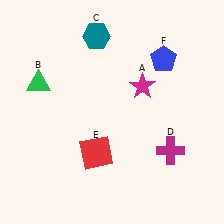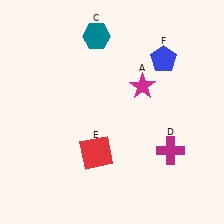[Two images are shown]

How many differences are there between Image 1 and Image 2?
There is 1 difference between the two images.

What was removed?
The green triangle (B) was removed in Image 2.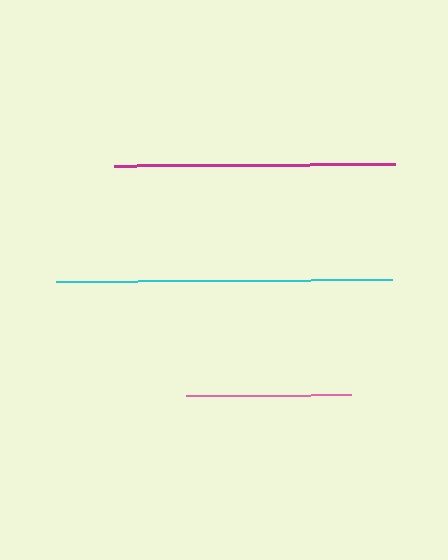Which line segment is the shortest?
The pink line is the shortest at approximately 164 pixels.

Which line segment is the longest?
The cyan line is the longest at approximately 336 pixels.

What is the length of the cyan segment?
The cyan segment is approximately 336 pixels long.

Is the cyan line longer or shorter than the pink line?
The cyan line is longer than the pink line.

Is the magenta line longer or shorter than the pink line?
The magenta line is longer than the pink line.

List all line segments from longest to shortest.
From longest to shortest: cyan, magenta, pink.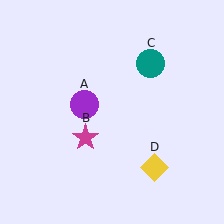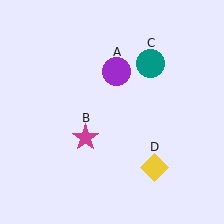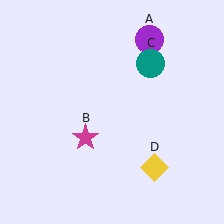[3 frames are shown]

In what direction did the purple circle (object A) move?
The purple circle (object A) moved up and to the right.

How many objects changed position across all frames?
1 object changed position: purple circle (object A).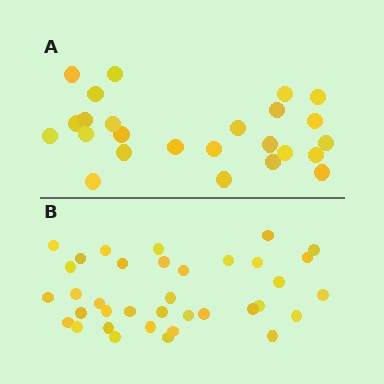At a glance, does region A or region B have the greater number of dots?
Region B (the bottom region) has more dots.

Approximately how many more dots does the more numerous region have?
Region B has roughly 12 or so more dots than region A.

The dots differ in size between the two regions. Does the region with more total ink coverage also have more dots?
No. Region A has more total ink coverage because its dots are larger, but region B actually contains more individual dots. Total area can be misleading — the number of items is what matters here.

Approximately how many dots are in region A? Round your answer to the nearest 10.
About 20 dots. (The exact count is 25, which rounds to 20.)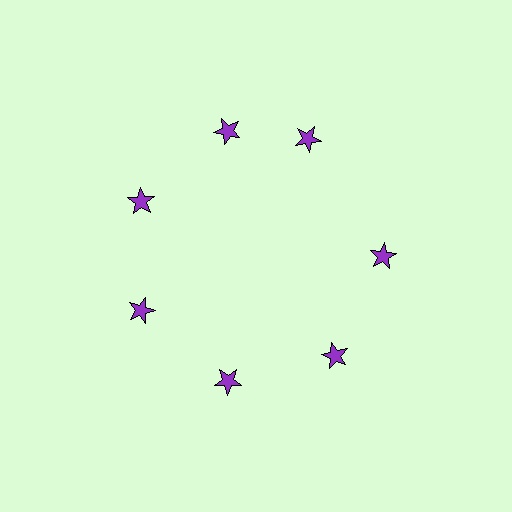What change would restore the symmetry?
The symmetry would be restored by rotating it back into even spacing with its neighbors so that all 7 stars sit at equal angles and equal distance from the center.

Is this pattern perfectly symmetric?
No. The 7 purple stars are arranged in a ring, but one element near the 1 o'clock position is rotated out of alignment along the ring, breaking the 7-fold rotational symmetry.